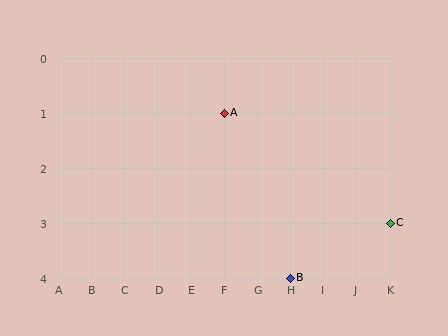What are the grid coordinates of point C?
Point C is at grid coordinates (K, 3).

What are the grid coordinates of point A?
Point A is at grid coordinates (F, 1).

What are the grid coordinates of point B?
Point B is at grid coordinates (H, 4).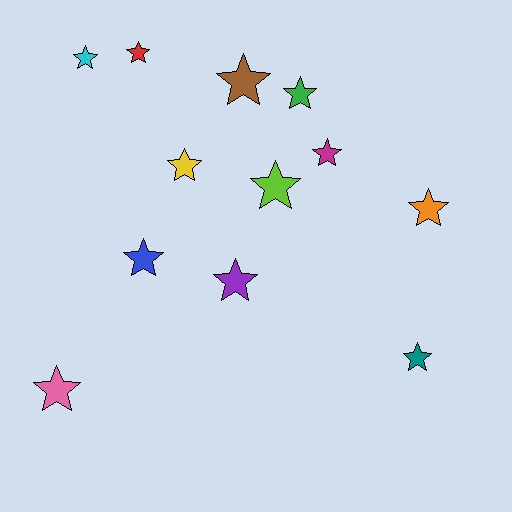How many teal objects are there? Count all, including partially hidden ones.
There is 1 teal object.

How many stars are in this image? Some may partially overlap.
There are 12 stars.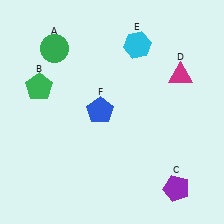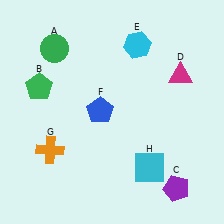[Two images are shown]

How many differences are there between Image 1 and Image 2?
There are 2 differences between the two images.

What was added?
An orange cross (G), a cyan square (H) were added in Image 2.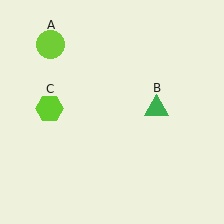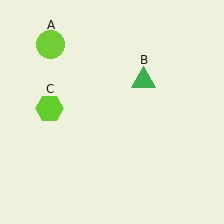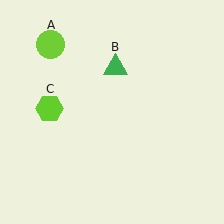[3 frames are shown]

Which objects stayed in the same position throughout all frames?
Lime circle (object A) and lime hexagon (object C) remained stationary.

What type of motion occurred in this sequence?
The green triangle (object B) rotated counterclockwise around the center of the scene.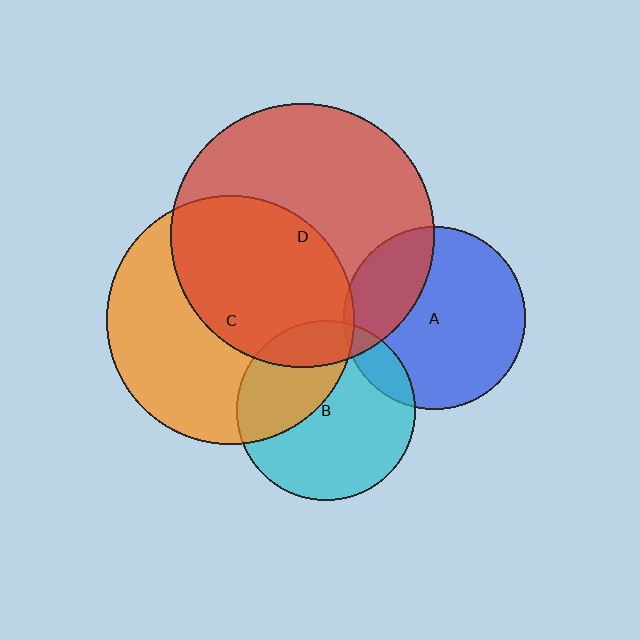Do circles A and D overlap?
Yes.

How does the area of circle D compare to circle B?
Approximately 2.2 times.